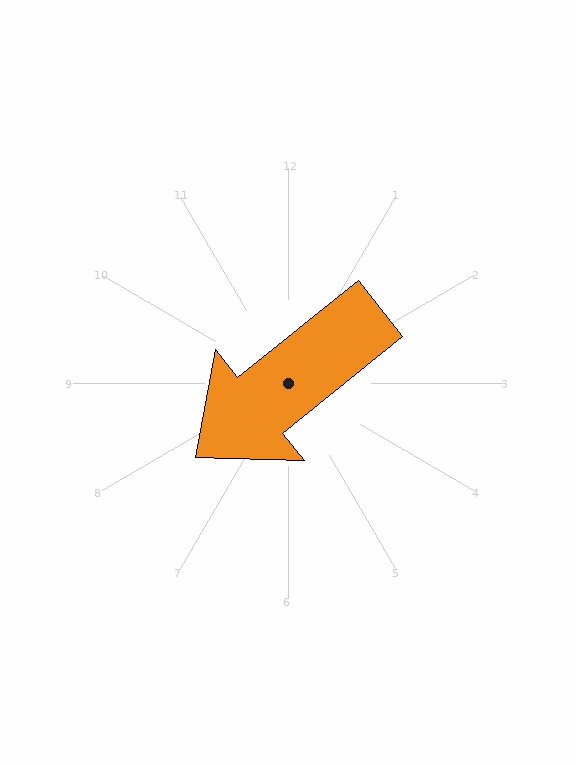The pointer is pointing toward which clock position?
Roughly 8 o'clock.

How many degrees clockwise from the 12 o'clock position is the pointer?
Approximately 231 degrees.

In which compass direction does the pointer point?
Southwest.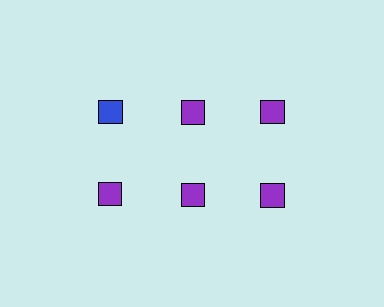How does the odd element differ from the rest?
It has a different color: blue instead of purple.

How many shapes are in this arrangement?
There are 6 shapes arranged in a grid pattern.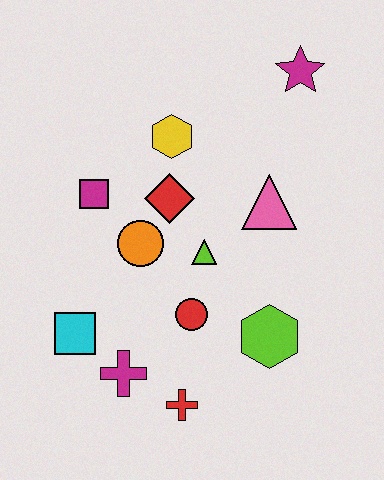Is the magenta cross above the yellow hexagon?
No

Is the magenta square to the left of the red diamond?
Yes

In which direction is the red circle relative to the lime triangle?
The red circle is below the lime triangle.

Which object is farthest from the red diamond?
The red cross is farthest from the red diamond.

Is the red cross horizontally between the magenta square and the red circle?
Yes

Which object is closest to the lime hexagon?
The red circle is closest to the lime hexagon.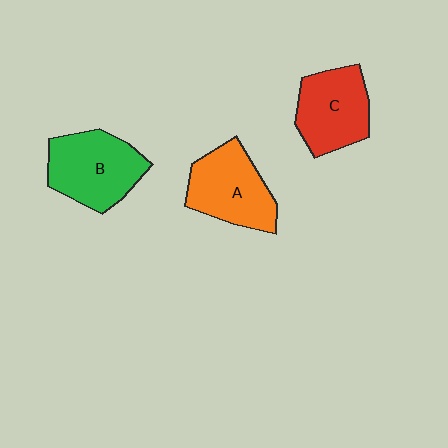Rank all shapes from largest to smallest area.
From largest to smallest: B (green), A (orange), C (red).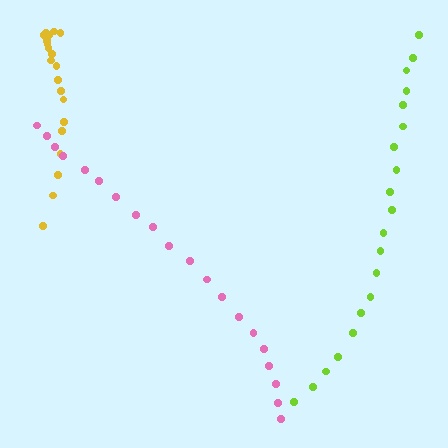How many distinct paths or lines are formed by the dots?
There are 3 distinct paths.